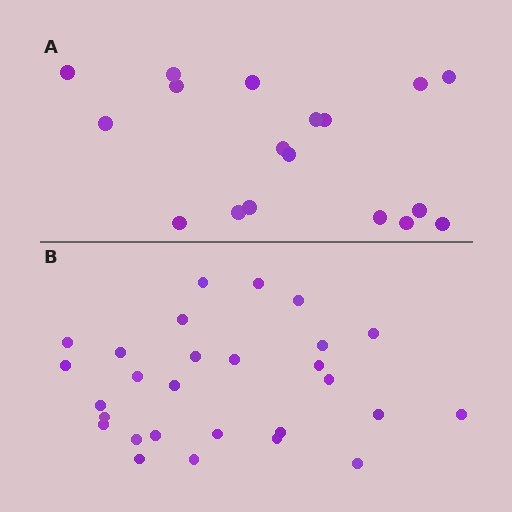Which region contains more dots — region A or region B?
Region B (the bottom region) has more dots.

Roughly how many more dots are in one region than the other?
Region B has roughly 10 or so more dots than region A.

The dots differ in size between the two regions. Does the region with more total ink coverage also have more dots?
No. Region A has more total ink coverage because its dots are larger, but region B actually contains more individual dots. Total area can be misleading — the number of items is what matters here.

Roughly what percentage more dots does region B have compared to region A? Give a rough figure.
About 55% more.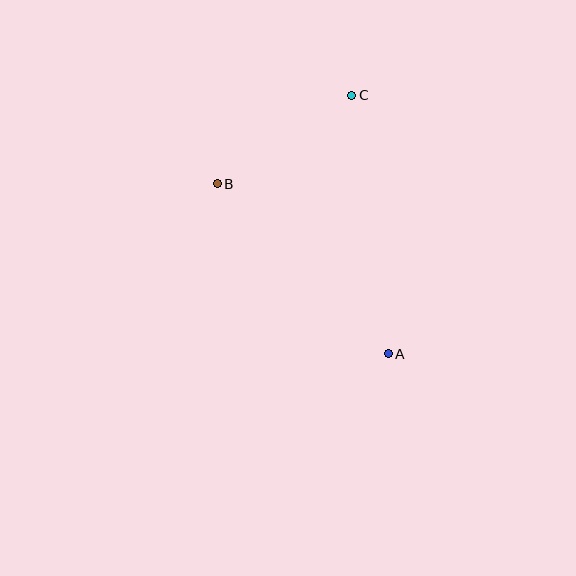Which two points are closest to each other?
Points B and C are closest to each other.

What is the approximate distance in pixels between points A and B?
The distance between A and B is approximately 241 pixels.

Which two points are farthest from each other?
Points A and C are farthest from each other.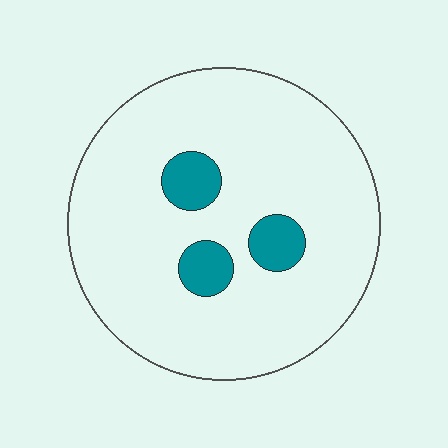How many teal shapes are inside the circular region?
3.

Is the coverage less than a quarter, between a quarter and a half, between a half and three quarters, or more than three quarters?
Less than a quarter.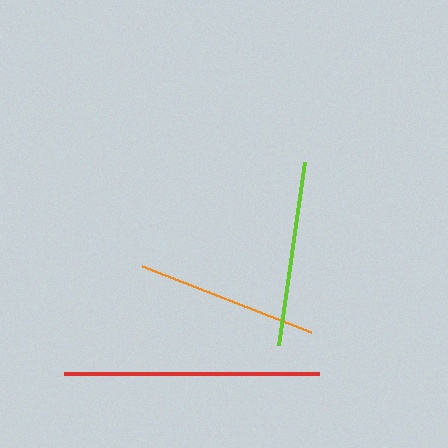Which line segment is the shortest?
The orange line is the shortest at approximately 181 pixels.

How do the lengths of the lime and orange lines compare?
The lime and orange lines are approximately the same length.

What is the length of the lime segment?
The lime segment is approximately 185 pixels long.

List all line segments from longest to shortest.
From longest to shortest: red, lime, orange.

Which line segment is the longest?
The red line is the longest at approximately 256 pixels.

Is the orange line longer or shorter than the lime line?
The lime line is longer than the orange line.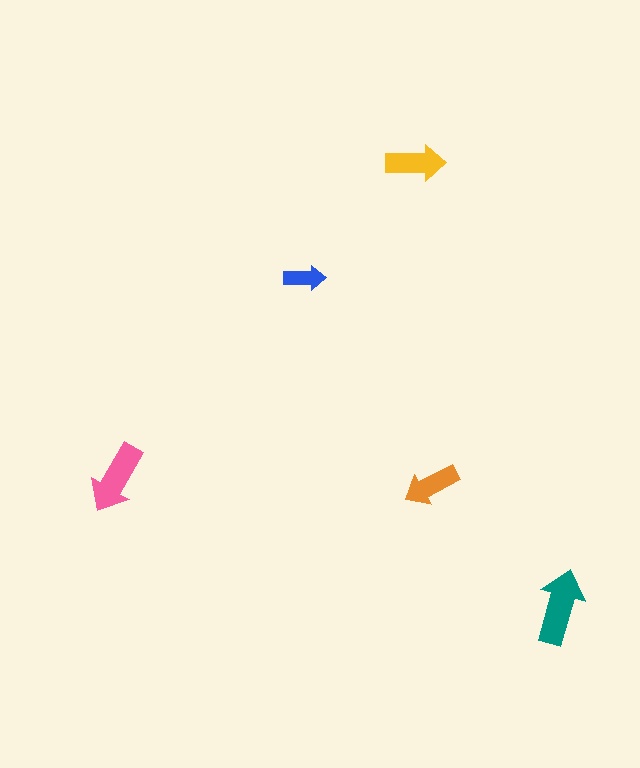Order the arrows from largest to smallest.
the teal one, the pink one, the yellow one, the orange one, the blue one.